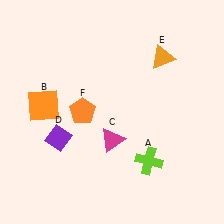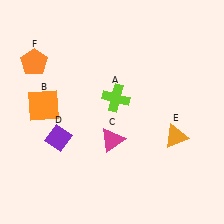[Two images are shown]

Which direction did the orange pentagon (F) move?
The orange pentagon (F) moved up.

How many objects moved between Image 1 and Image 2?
3 objects moved between the two images.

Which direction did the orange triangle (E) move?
The orange triangle (E) moved down.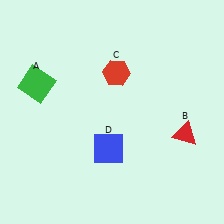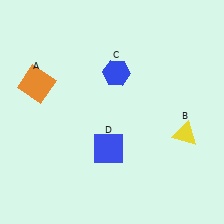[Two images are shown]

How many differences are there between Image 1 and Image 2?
There are 3 differences between the two images.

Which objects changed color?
A changed from green to orange. B changed from red to yellow. C changed from red to blue.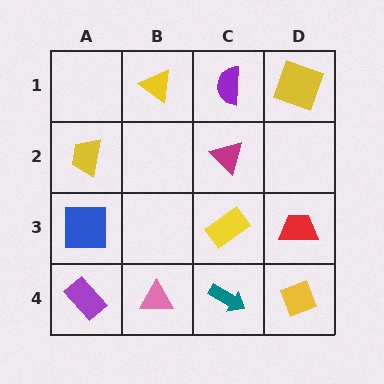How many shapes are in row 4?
4 shapes.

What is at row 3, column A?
A blue square.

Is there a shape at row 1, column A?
No, that cell is empty.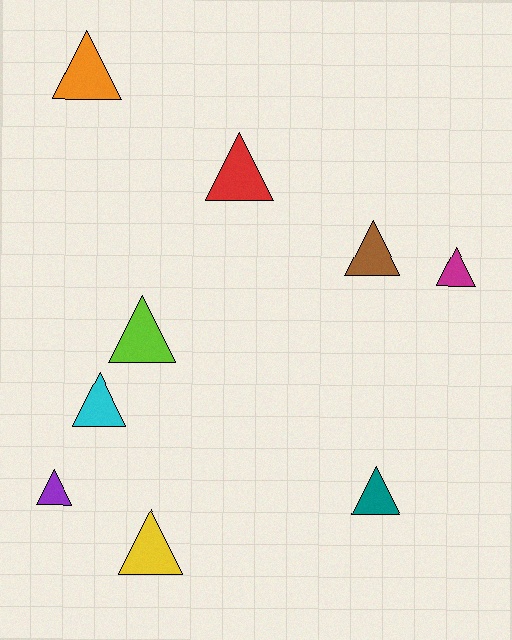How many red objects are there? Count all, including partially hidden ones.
There is 1 red object.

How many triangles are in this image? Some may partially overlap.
There are 9 triangles.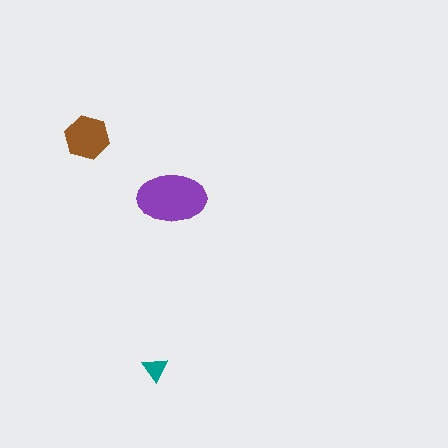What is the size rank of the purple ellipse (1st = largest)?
1st.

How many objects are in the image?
There are 3 objects in the image.